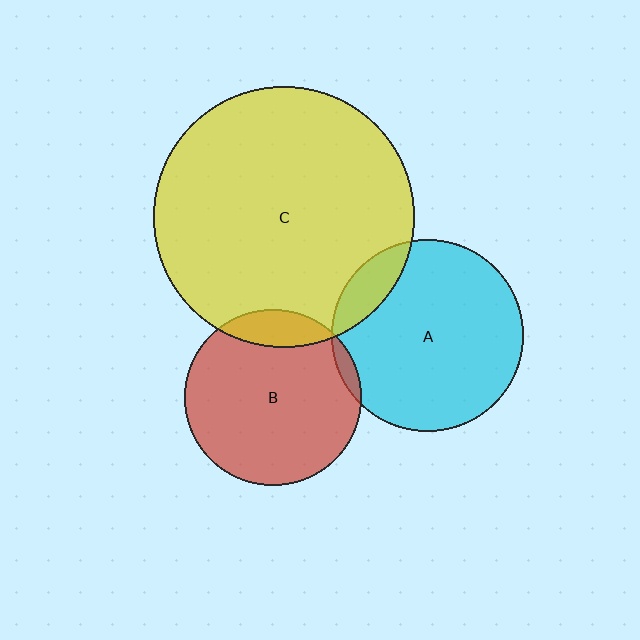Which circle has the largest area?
Circle C (yellow).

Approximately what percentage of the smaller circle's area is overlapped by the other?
Approximately 10%.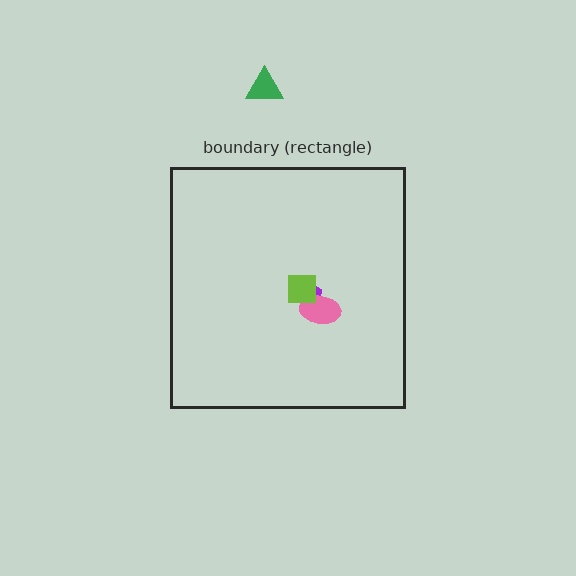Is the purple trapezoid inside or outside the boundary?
Inside.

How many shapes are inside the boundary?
3 inside, 1 outside.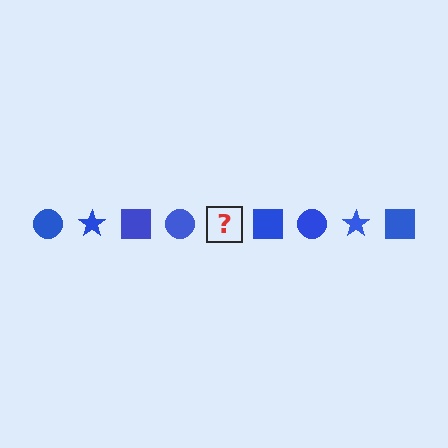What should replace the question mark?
The question mark should be replaced with a blue star.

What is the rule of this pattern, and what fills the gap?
The rule is that the pattern cycles through circle, star, square shapes in blue. The gap should be filled with a blue star.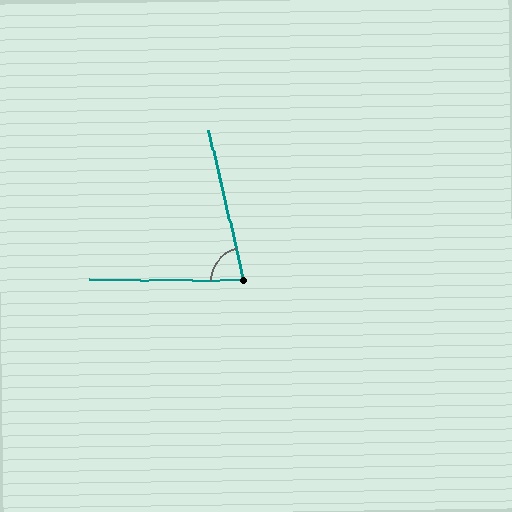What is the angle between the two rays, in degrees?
Approximately 77 degrees.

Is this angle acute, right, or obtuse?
It is acute.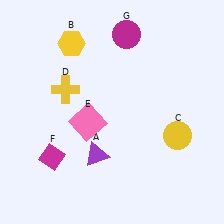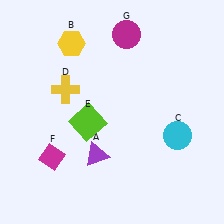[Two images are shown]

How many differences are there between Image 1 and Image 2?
There are 2 differences between the two images.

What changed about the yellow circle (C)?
In Image 1, C is yellow. In Image 2, it changed to cyan.